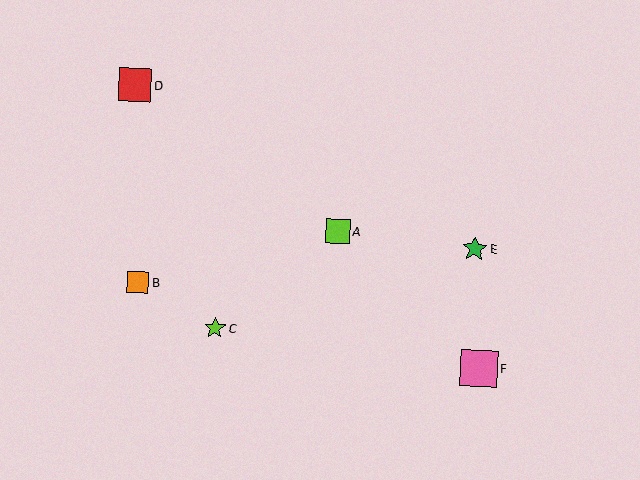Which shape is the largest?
The pink square (labeled F) is the largest.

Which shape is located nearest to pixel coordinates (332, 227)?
The lime square (labeled A) at (338, 231) is nearest to that location.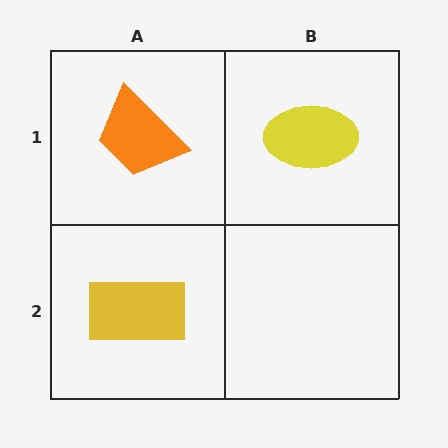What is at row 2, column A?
A yellow rectangle.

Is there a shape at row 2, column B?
No, that cell is empty.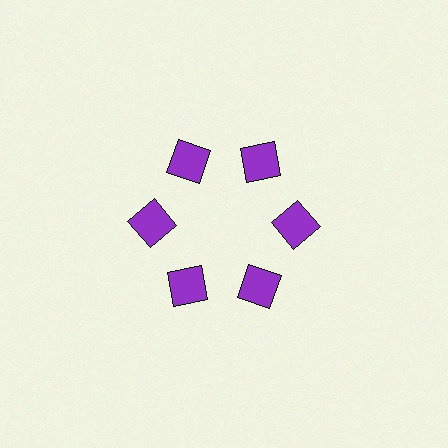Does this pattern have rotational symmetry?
Yes, this pattern has 6-fold rotational symmetry. It looks the same after rotating 60 degrees around the center.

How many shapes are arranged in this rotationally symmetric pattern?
There are 6 shapes, arranged in 6 groups of 1.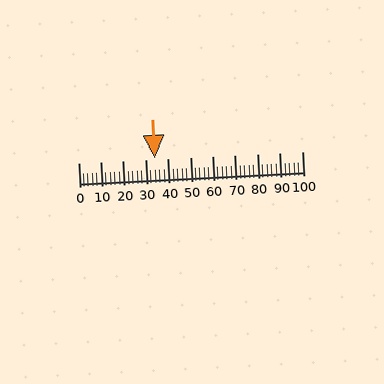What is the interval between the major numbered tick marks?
The major tick marks are spaced 10 units apart.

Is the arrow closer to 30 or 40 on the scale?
The arrow is closer to 30.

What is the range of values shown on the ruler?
The ruler shows values from 0 to 100.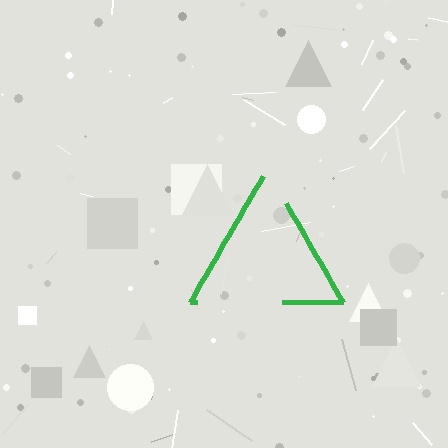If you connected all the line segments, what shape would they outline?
They would outline a triangle.